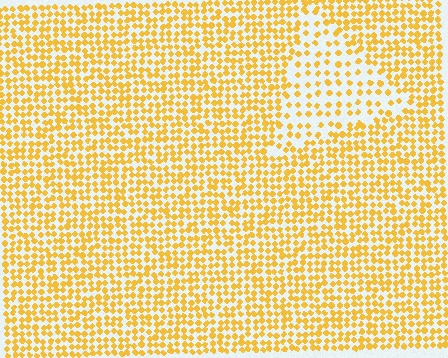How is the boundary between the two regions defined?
The boundary is defined by a change in element density (approximately 2.1x ratio). All elements are the same color, size, and shape.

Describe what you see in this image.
The image contains small yellow elements arranged at two different densities. A triangle-shaped region is visible where the elements are less densely packed than the surrounding area.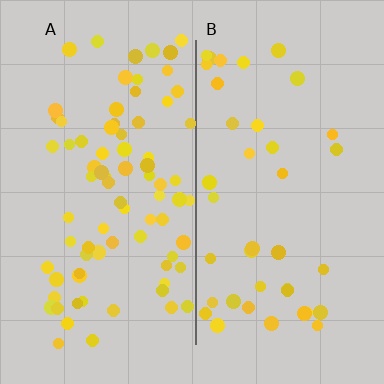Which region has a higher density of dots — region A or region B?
A (the left).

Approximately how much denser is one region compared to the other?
Approximately 2.0× — region A over region B.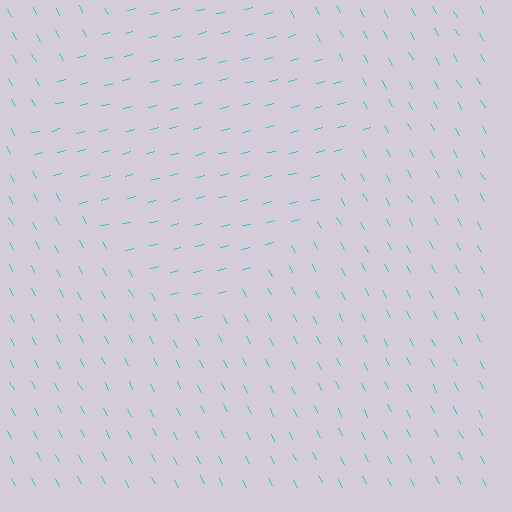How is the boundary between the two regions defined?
The boundary is defined purely by a change in line orientation (approximately 75 degrees difference). All lines are the same color and thickness.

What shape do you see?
I see a diamond.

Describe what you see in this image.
The image is filled with small cyan line segments. A diamond region in the image has lines oriented differently from the surrounding lines, creating a visible texture boundary.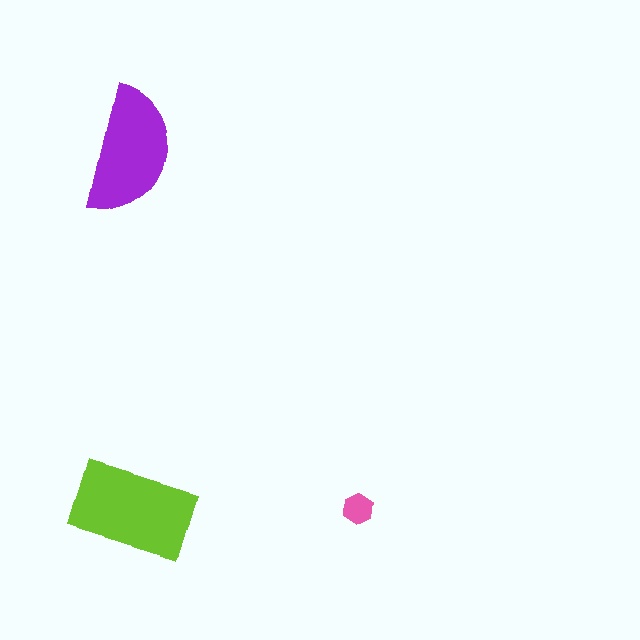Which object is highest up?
The purple semicircle is topmost.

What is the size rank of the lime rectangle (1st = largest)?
1st.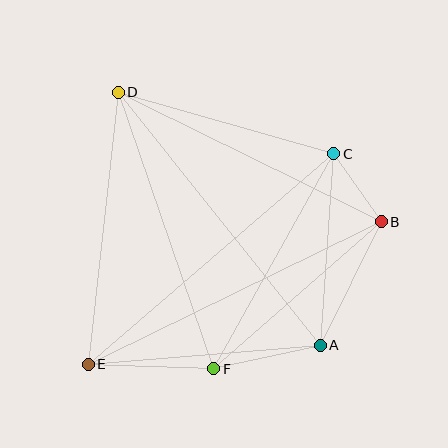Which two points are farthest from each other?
Points B and E are farthest from each other.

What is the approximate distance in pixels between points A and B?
The distance between A and B is approximately 138 pixels.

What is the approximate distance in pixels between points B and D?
The distance between B and D is approximately 293 pixels.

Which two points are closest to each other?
Points B and C are closest to each other.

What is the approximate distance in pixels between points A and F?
The distance between A and F is approximately 109 pixels.